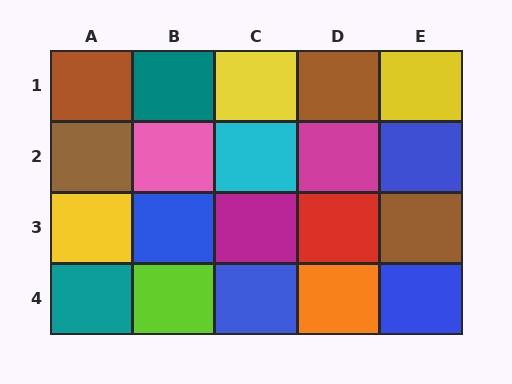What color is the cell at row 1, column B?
Teal.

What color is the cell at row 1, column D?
Brown.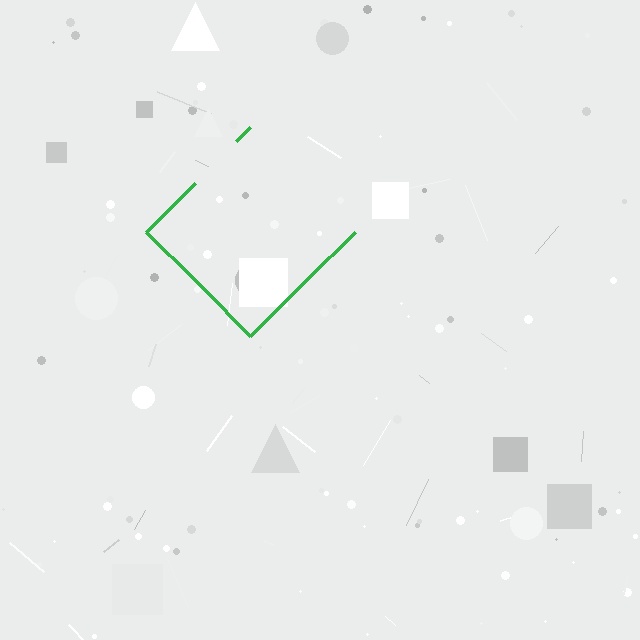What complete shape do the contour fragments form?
The contour fragments form a diamond.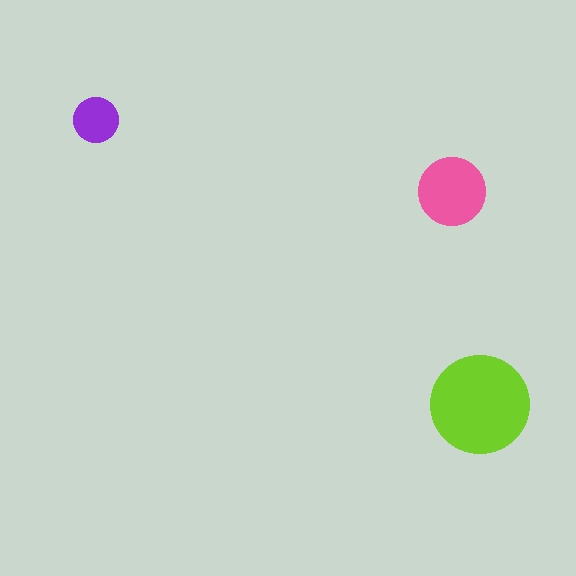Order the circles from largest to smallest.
the lime one, the pink one, the purple one.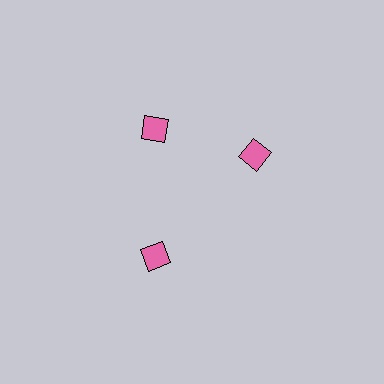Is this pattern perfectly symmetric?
No. The 3 pink diamonds are arranged in a ring, but one element near the 3 o'clock position is rotated out of alignment along the ring, breaking the 3-fold rotational symmetry.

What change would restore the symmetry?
The symmetry would be restored by rotating it back into even spacing with its neighbors so that all 3 diamonds sit at equal angles and equal distance from the center.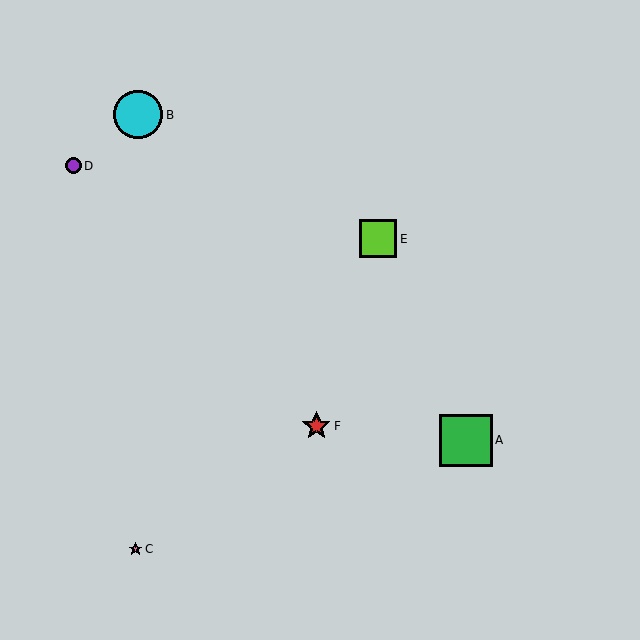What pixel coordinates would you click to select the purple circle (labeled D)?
Click at (73, 166) to select the purple circle D.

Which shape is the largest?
The green square (labeled A) is the largest.